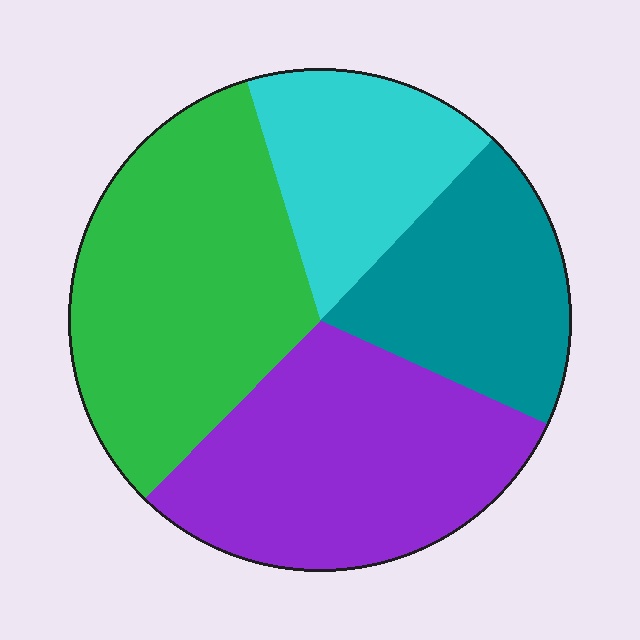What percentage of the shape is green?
Green covers about 35% of the shape.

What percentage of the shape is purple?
Purple covers 30% of the shape.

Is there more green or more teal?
Green.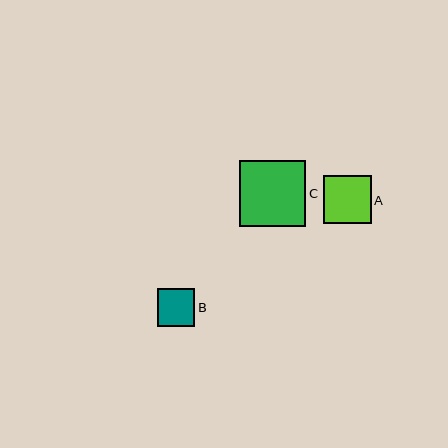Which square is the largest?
Square C is the largest with a size of approximately 66 pixels.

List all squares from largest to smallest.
From largest to smallest: C, A, B.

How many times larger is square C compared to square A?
Square C is approximately 1.4 times the size of square A.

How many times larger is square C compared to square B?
Square C is approximately 1.7 times the size of square B.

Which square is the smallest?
Square B is the smallest with a size of approximately 38 pixels.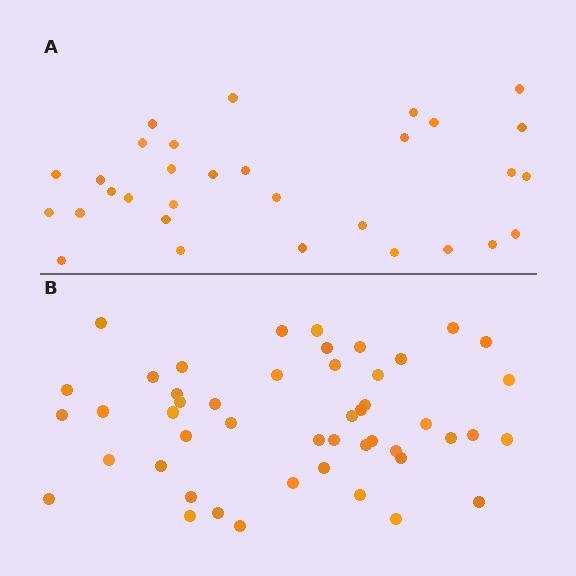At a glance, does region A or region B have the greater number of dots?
Region B (the bottom region) has more dots.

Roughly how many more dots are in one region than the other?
Region B has approximately 15 more dots than region A.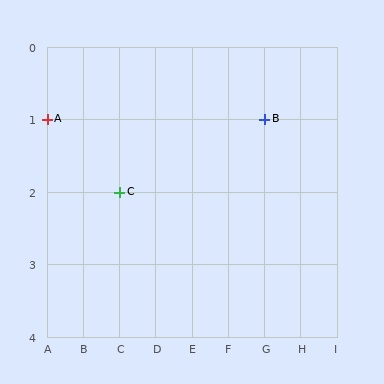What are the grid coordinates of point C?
Point C is at grid coordinates (C, 2).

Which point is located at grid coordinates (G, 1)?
Point B is at (G, 1).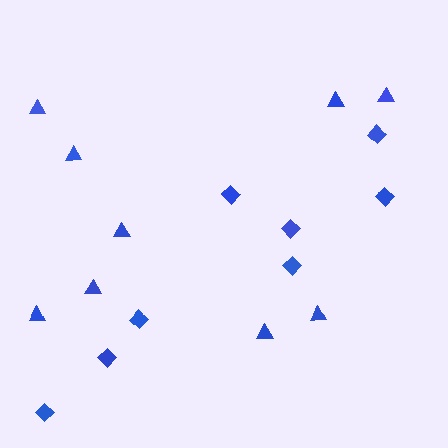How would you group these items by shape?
There are 2 groups: one group of triangles (9) and one group of diamonds (8).